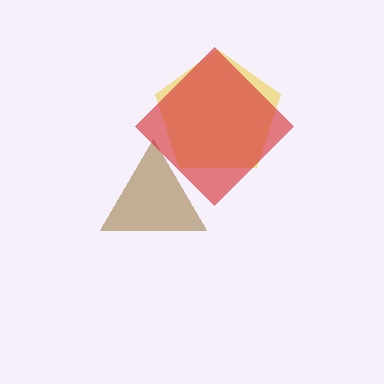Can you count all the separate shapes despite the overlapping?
Yes, there are 3 separate shapes.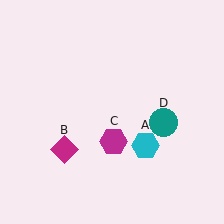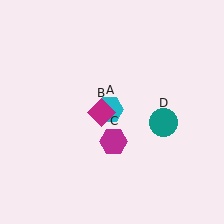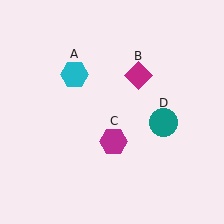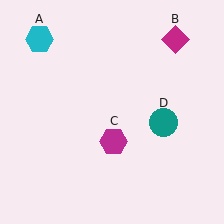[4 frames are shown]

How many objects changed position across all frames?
2 objects changed position: cyan hexagon (object A), magenta diamond (object B).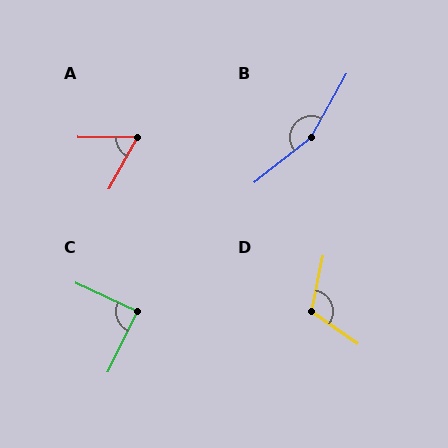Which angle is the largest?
B, at approximately 157 degrees.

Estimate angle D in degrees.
Approximately 113 degrees.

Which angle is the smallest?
A, at approximately 61 degrees.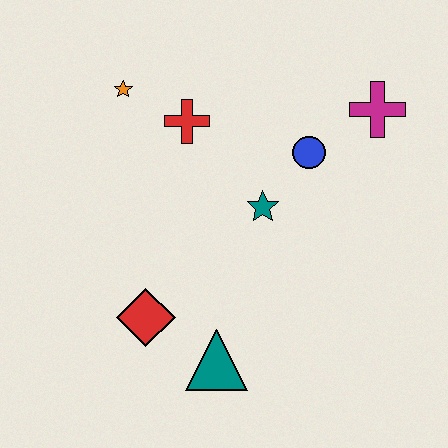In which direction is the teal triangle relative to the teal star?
The teal triangle is below the teal star.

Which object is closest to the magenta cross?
The blue circle is closest to the magenta cross.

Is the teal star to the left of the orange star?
No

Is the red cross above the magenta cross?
No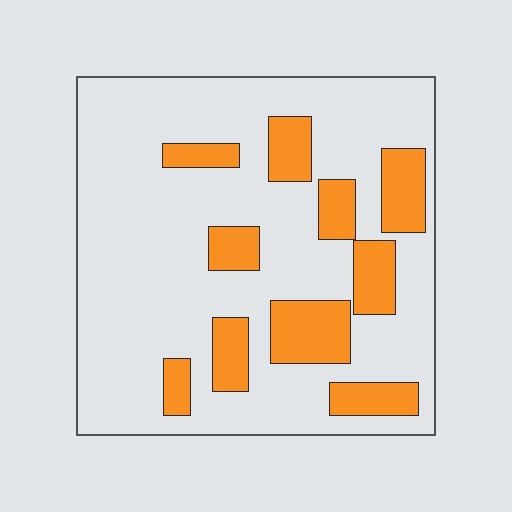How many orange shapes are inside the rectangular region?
10.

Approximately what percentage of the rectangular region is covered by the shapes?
Approximately 25%.